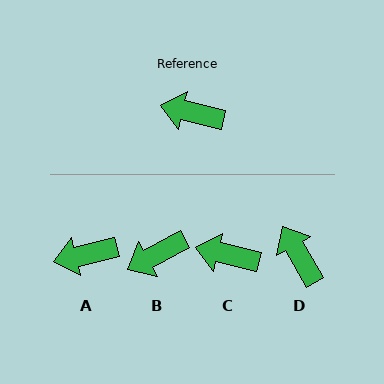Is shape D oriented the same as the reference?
No, it is off by about 47 degrees.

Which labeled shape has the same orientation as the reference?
C.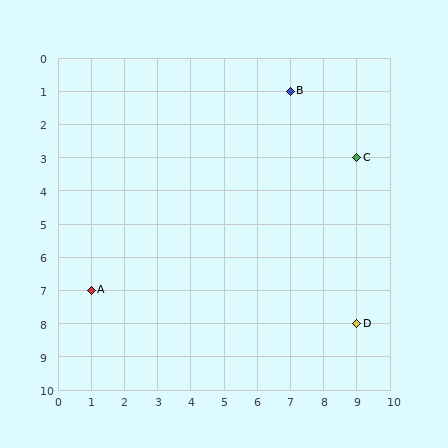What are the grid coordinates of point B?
Point B is at grid coordinates (7, 1).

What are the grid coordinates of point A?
Point A is at grid coordinates (1, 7).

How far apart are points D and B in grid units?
Points D and B are 2 columns and 7 rows apart (about 7.3 grid units diagonally).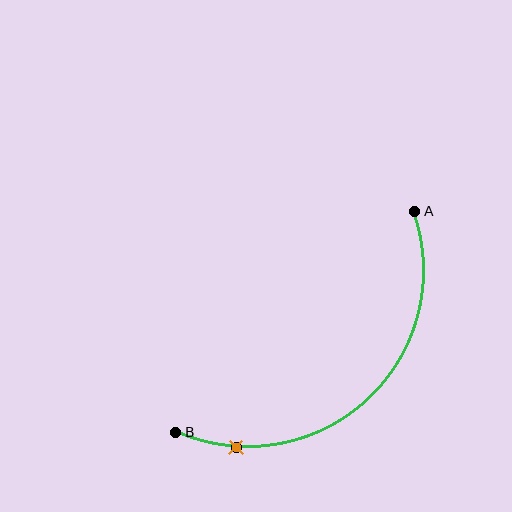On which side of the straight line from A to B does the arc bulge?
The arc bulges below and to the right of the straight line connecting A and B.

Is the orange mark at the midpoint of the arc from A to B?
No. The orange mark lies on the arc but is closer to endpoint B. The arc midpoint would be at the point on the curve equidistant along the arc from both A and B.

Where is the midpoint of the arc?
The arc midpoint is the point on the curve farthest from the straight line joining A and B. It sits below and to the right of that line.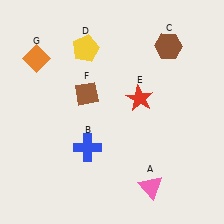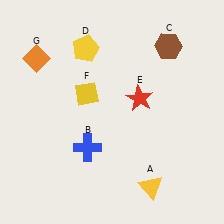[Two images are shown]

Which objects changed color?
A changed from pink to yellow. F changed from brown to yellow.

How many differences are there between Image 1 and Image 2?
There are 2 differences between the two images.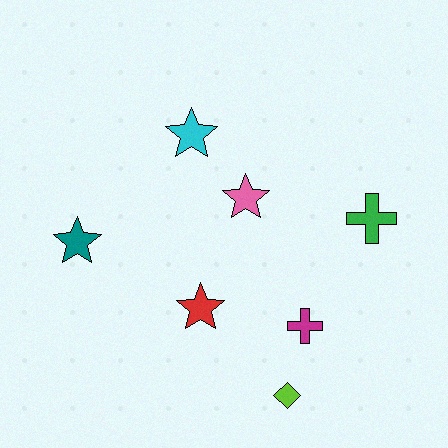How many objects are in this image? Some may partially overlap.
There are 7 objects.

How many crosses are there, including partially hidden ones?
There are 2 crosses.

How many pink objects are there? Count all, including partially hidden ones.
There is 1 pink object.